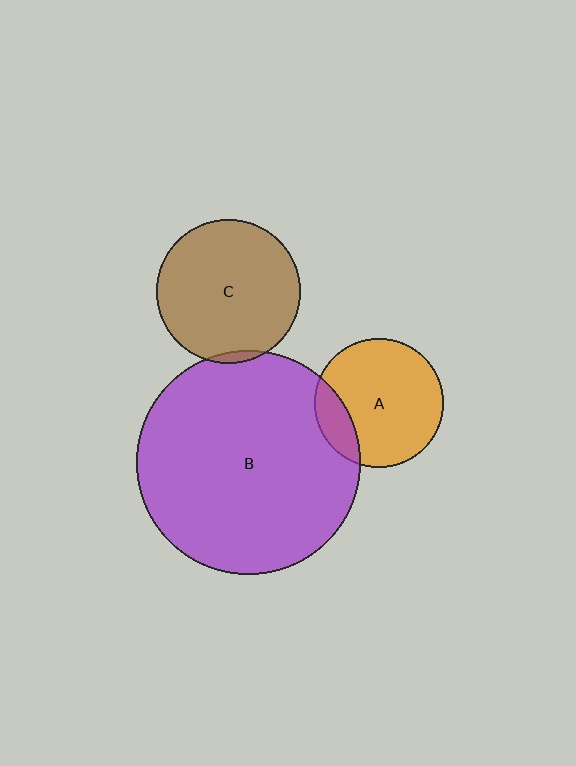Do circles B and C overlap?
Yes.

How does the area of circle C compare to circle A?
Approximately 1.2 times.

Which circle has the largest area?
Circle B (purple).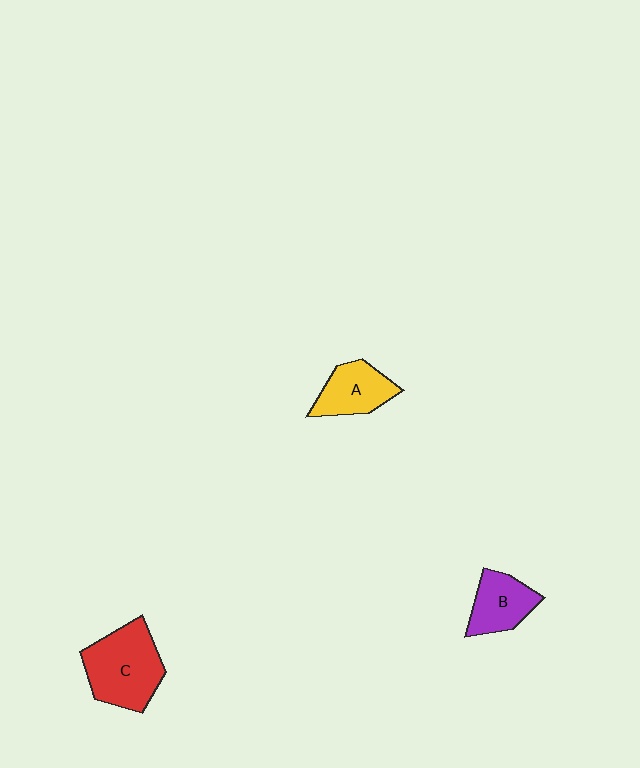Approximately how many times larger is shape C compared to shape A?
Approximately 1.6 times.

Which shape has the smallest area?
Shape B (purple).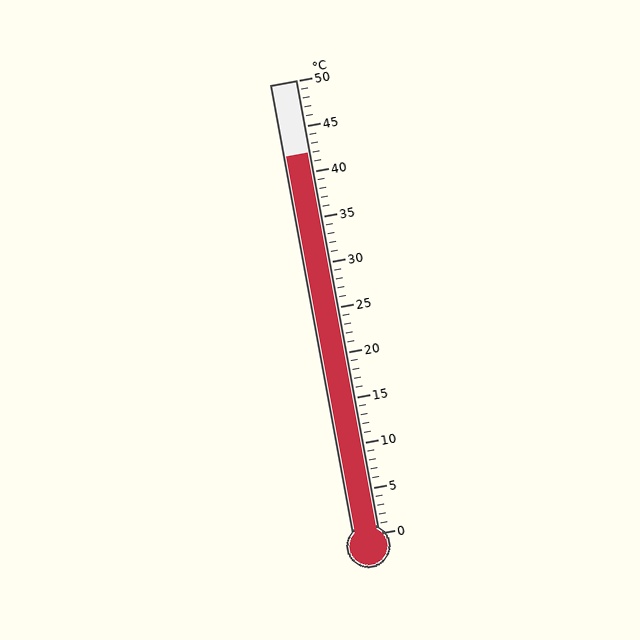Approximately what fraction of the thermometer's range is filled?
The thermometer is filled to approximately 85% of its range.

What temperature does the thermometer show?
The thermometer shows approximately 42°C.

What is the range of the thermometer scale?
The thermometer scale ranges from 0°C to 50°C.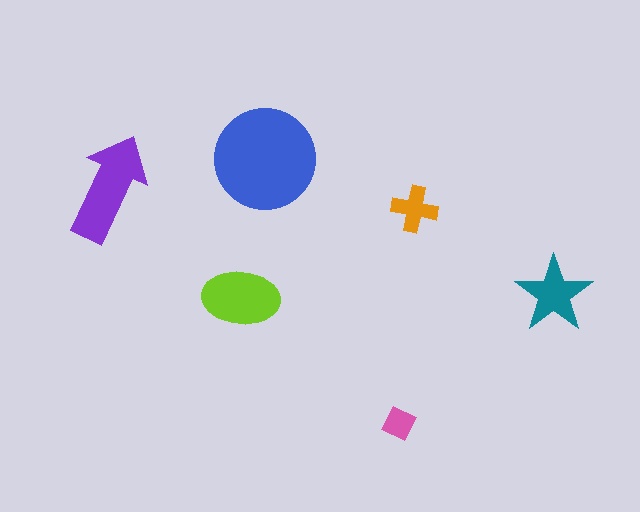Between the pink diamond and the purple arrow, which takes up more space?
The purple arrow.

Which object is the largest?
The blue circle.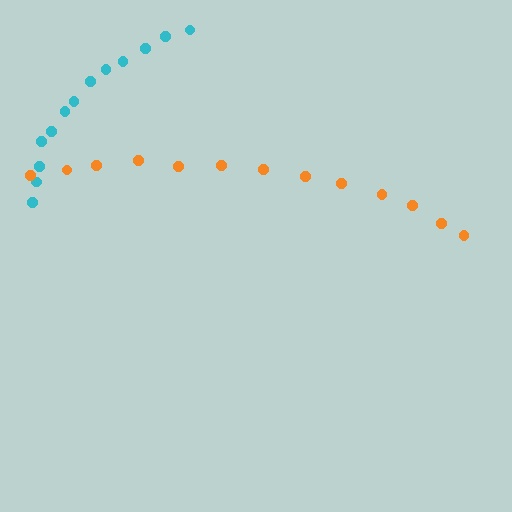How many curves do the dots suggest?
There are 2 distinct paths.